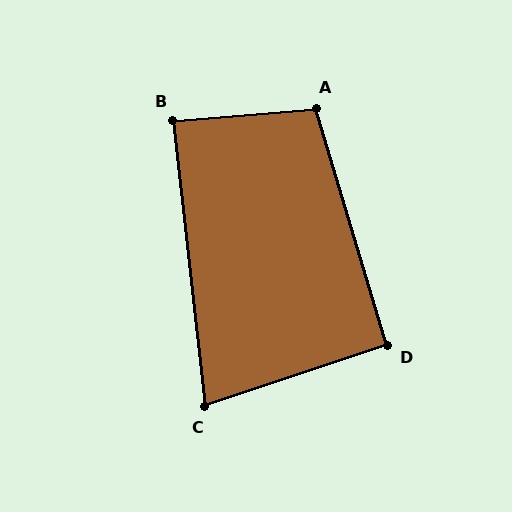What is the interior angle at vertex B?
Approximately 88 degrees (approximately right).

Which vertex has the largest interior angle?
A, at approximately 102 degrees.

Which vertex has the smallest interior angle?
C, at approximately 78 degrees.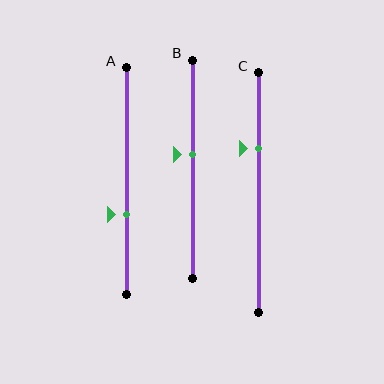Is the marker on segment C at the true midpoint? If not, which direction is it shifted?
No, the marker on segment C is shifted upward by about 18% of the segment length.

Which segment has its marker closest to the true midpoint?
Segment B has its marker closest to the true midpoint.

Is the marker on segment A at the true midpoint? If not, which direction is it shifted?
No, the marker on segment A is shifted downward by about 15% of the segment length.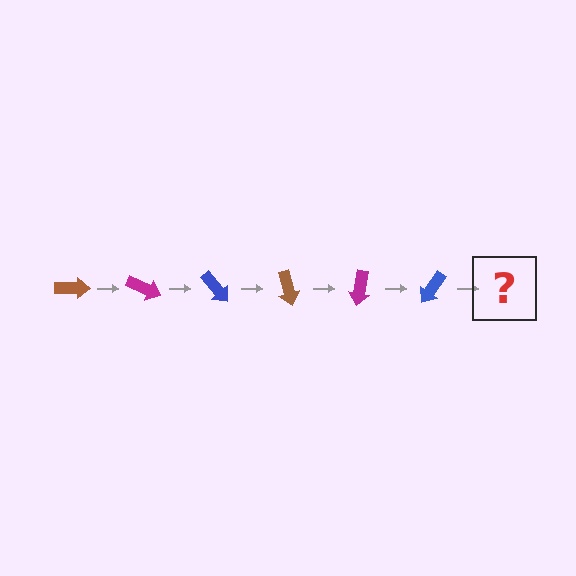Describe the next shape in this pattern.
It should be a brown arrow, rotated 150 degrees from the start.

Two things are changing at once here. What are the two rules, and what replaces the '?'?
The two rules are that it rotates 25 degrees each step and the color cycles through brown, magenta, and blue. The '?' should be a brown arrow, rotated 150 degrees from the start.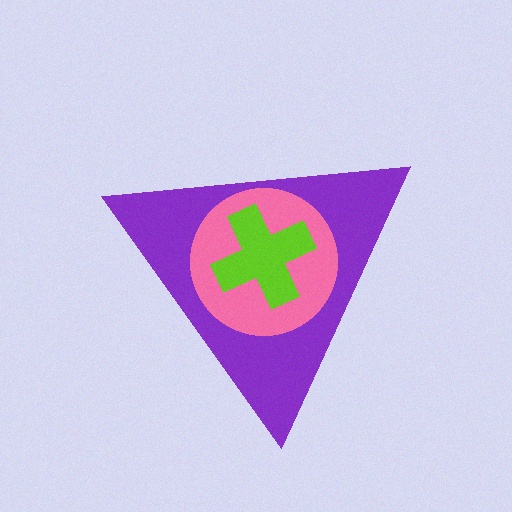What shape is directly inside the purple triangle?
The pink circle.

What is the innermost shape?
The lime cross.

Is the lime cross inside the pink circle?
Yes.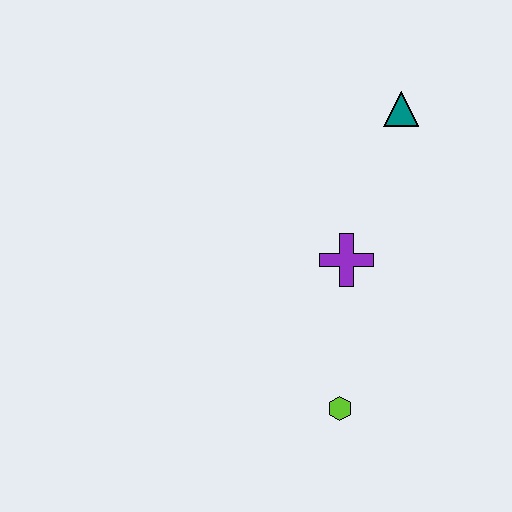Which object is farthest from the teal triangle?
The lime hexagon is farthest from the teal triangle.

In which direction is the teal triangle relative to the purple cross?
The teal triangle is above the purple cross.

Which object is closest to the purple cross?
The lime hexagon is closest to the purple cross.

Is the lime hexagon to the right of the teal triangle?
No